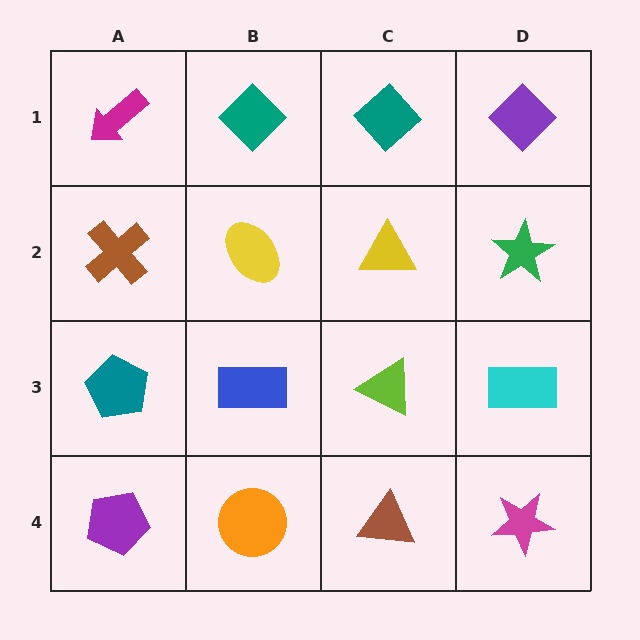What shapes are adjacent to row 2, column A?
A magenta arrow (row 1, column A), a teal pentagon (row 3, column A), a yellow ellipse (row 2, column B).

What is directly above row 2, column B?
A teal diamond.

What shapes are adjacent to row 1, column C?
A yellow triangle (row 2, column C), a teal diamond (row 1, column B), a purple diamond (row 1, column D).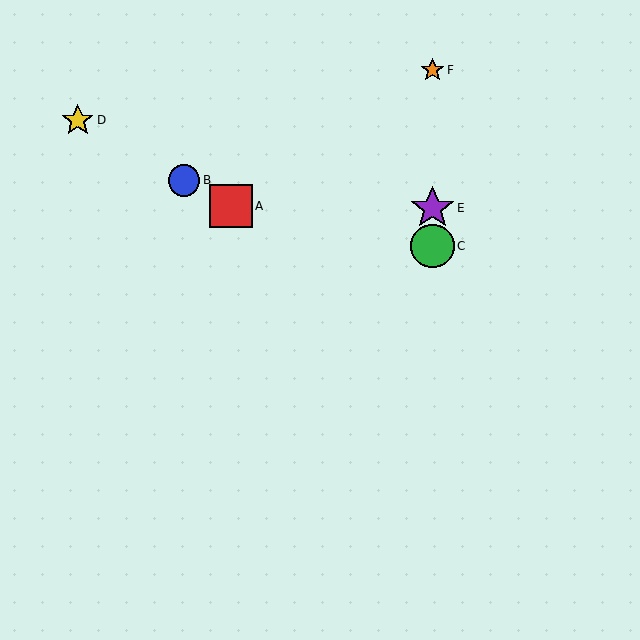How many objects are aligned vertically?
3 objects (C, E, F) are aligned vertically.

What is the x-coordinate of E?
Object E is at x≈432.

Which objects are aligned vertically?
Objects C, E, F are aligned vertically.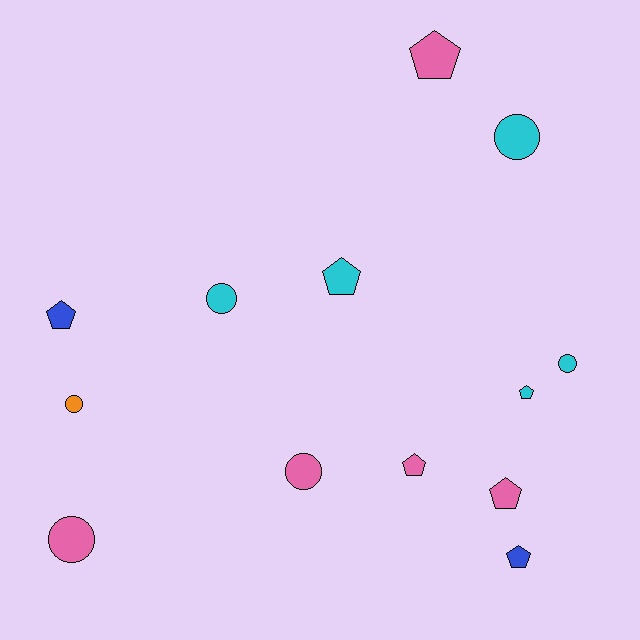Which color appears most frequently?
Cyan, with 5 objects.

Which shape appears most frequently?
Pentagon, with 7 objects.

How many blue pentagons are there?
There are 2 blue pentagons.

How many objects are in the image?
There are 13 objects.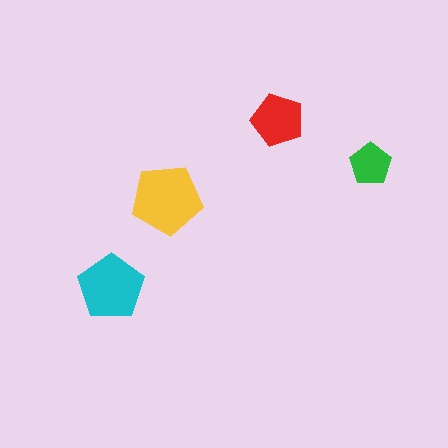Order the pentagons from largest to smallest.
the yellow one, the cyan one, the red one, the green one.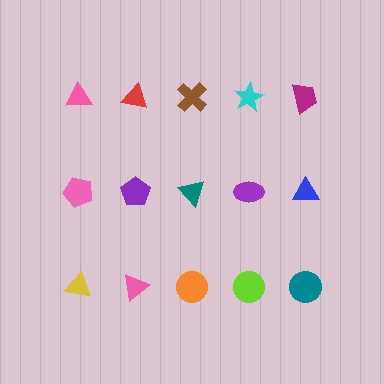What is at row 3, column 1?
A yellow triangle.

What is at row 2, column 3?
A teal triangle.